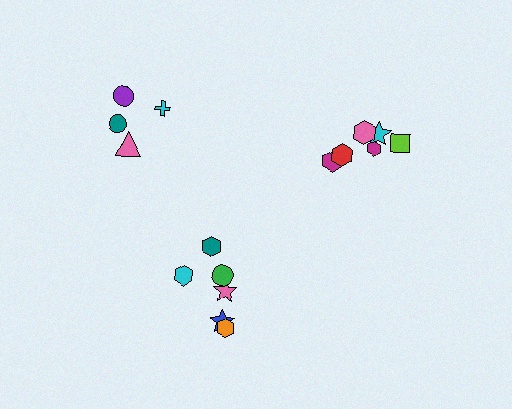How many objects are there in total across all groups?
There are 16 objects.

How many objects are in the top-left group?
There are 4 objects.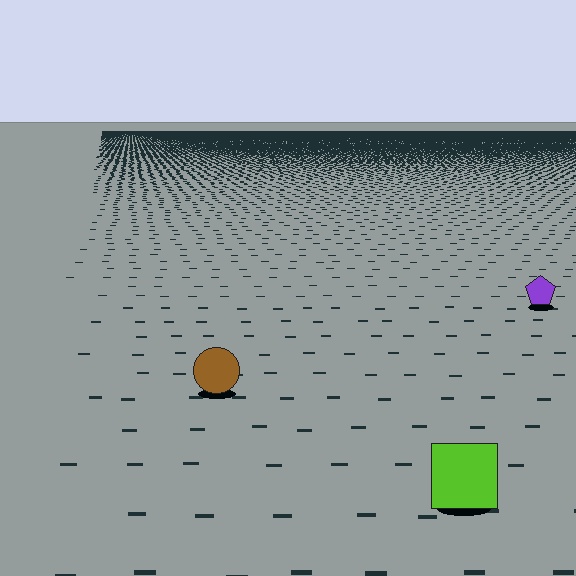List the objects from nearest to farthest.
From nearest to farthest: the lime square, the brown circle, the purple pentagon.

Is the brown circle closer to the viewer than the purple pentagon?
Yes. The brown circle is closer — you can tell from the texture gradient: the ground texture is coarser near it.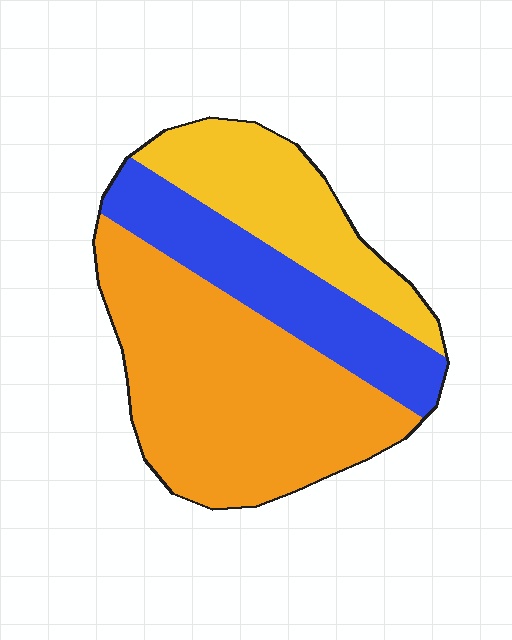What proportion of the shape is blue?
Blue covers roughly 25% of the shape.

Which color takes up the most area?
Orange, at roughly 50%.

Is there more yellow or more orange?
Orange.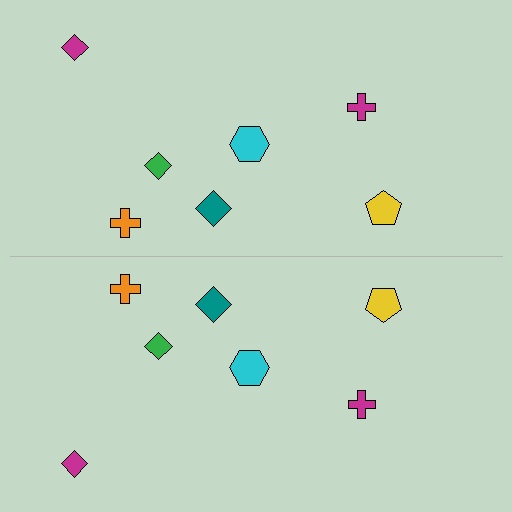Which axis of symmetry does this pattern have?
The pattern has a horizontal axis of symmetry running through the center of the image.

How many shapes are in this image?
There are 14 shapes in this image.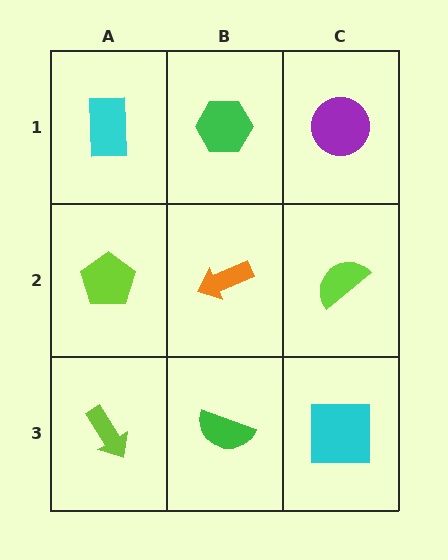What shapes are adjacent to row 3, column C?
A lime semicircle (row 2, column C), a green semicircle (row 3, column B).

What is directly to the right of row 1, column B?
A purple circle.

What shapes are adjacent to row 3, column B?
An orange arrow (row 2, column B), a lime arrow (row 3, column A), a cyan square (row 3, column C).